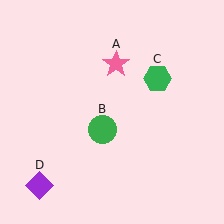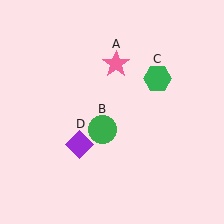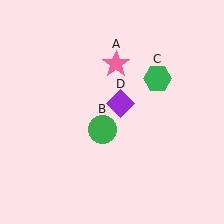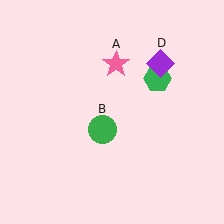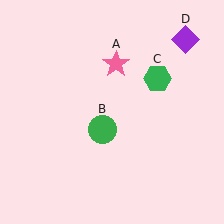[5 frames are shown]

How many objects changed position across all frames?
1 object changed position: purple diamond (object D).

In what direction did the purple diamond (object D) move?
The purple diamond (object D) moved up and to the right.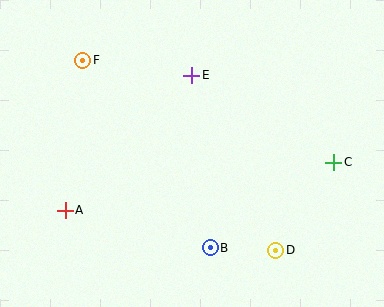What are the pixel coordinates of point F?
Point F is at (83, 60).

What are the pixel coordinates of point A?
Point A is at (65, 210).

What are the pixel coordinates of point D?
Point D is at (276, 250).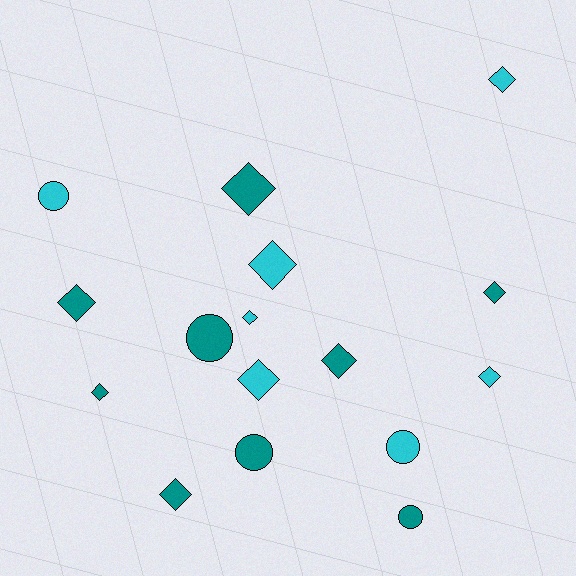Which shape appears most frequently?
Diamond, with 11 objects.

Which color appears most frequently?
Teal, with 9 objects.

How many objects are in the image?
There are 16 objects.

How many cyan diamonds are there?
There are 5 cyan diamonds.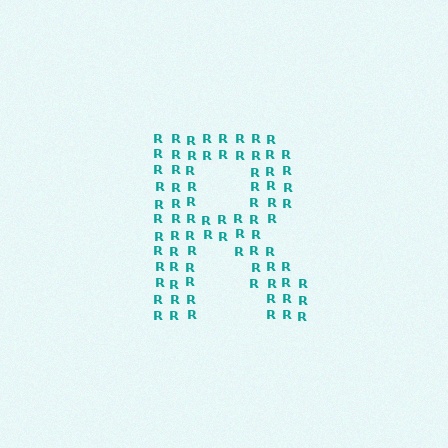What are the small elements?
The small elements are letter R's.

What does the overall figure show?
The overall figure shows the letter R.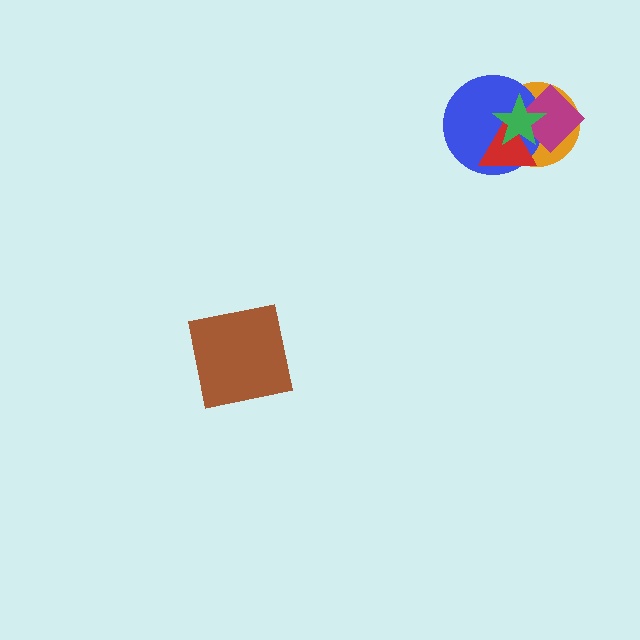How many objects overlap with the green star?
4 objects overlap with the green star.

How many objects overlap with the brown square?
0 objects overlap with the brown square.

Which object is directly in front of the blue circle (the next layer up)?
The red triangle is directly in front of the blue circle.